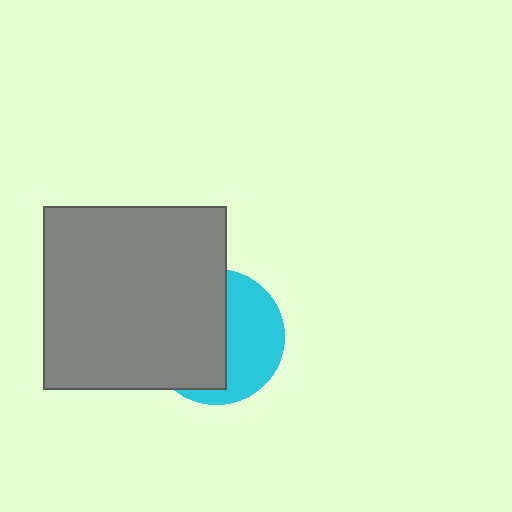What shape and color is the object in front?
The object in front is a gray square.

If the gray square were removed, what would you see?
You would see the complete cyan circle.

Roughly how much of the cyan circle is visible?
A small part of it is visible (roughly 44%).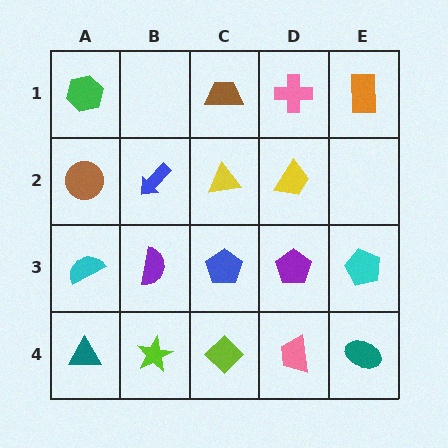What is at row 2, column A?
A brown circle.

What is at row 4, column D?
A pink trapezoid.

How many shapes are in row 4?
5 shapes.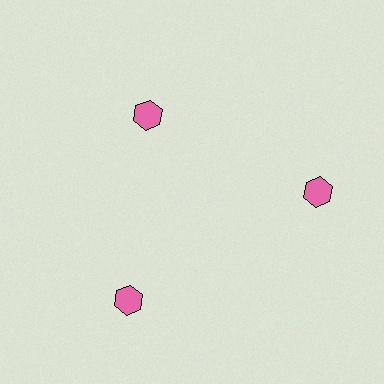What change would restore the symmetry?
The symmetry would be restored by moving it outward, back onto the ring so that all 3 hexagons sit at equal angles and equal distance from the center.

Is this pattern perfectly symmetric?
No. The 3 pink hexagons are arranged in a ring, but one element near the 11 o'clock position is pulled inward toward the center, breaking the 3-fold rotational symmetry.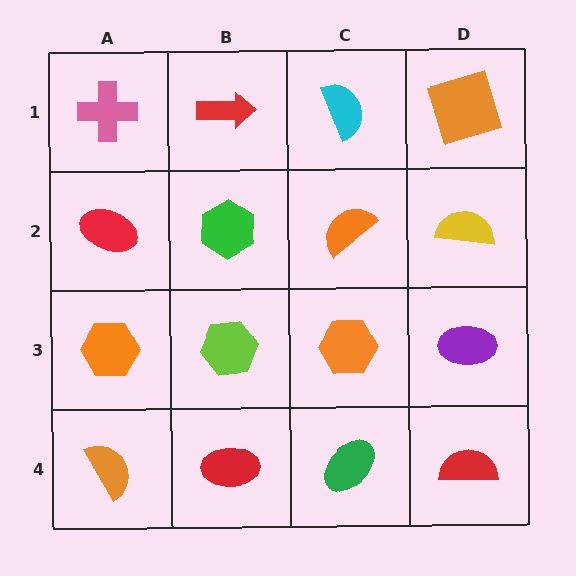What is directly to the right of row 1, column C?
An orange square.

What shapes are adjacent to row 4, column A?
An orange hexagon (row 3, column A), a red ellipse (row 4, column B).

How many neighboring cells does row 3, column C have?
4.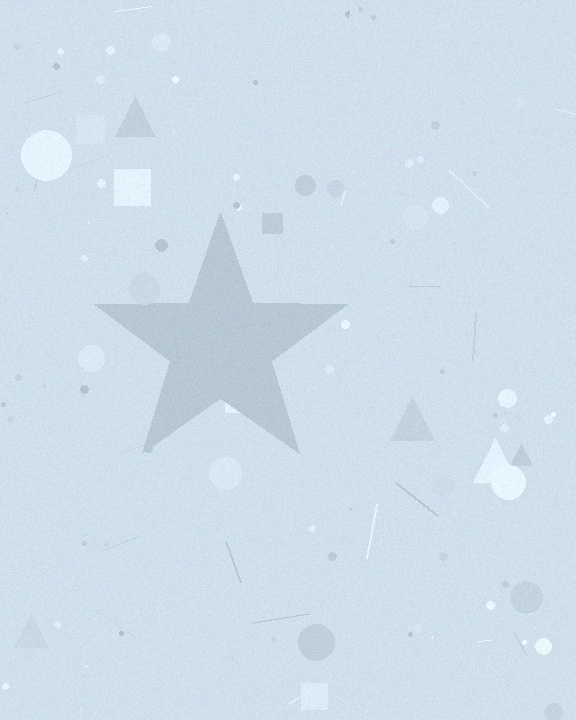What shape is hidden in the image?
A star is hidden in the image.